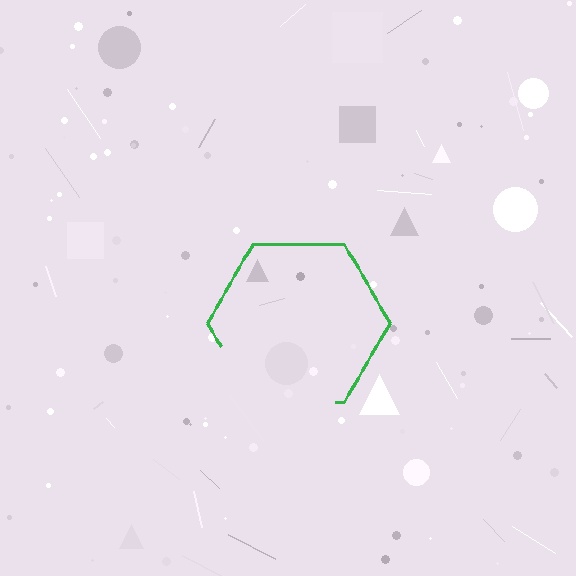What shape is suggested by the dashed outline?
The dashed outline suggests a hexagon.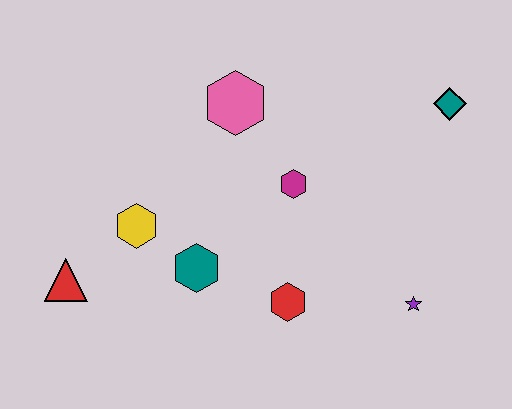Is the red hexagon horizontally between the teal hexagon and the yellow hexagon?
No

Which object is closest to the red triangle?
The yellow hexagon is closest to the red triangle.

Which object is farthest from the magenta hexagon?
The red triangle is farthest from the magenta hexagon.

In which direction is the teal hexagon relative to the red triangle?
The teal hexagon is to the right of the red triangle.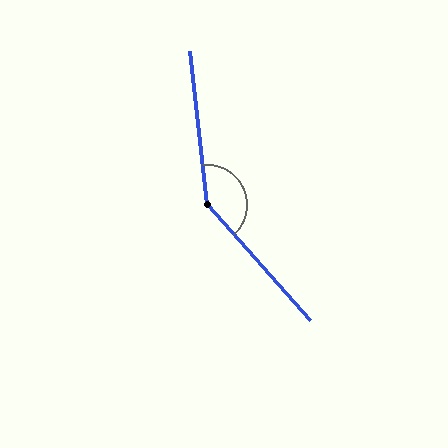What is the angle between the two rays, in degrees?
Approximately 145 degrees.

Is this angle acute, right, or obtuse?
It is obtuse.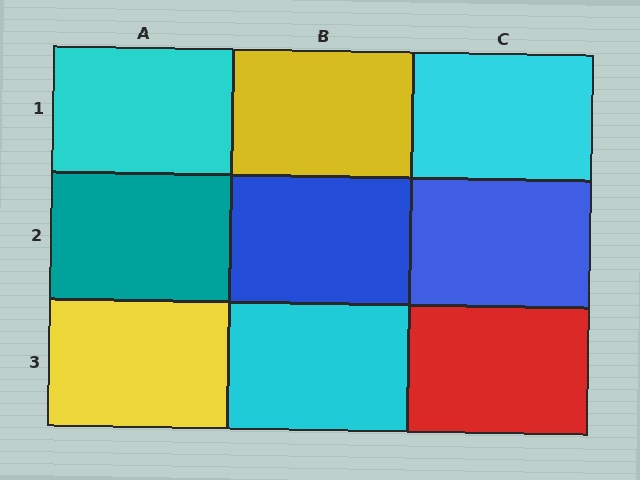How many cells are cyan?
3 cells are cyan.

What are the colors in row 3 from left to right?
Yellow, cyan, red.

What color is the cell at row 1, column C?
Cyan.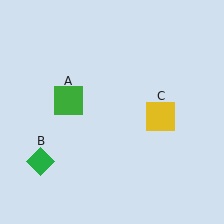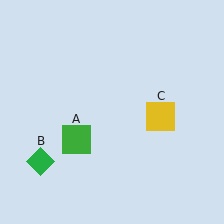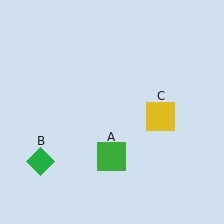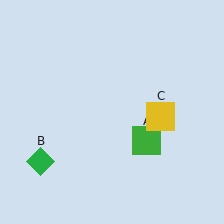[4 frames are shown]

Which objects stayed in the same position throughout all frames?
Green diamond (object B) and yellow square (object C) remained stationary.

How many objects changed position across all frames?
1 object changed position: green square (object A).